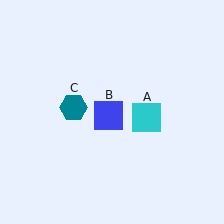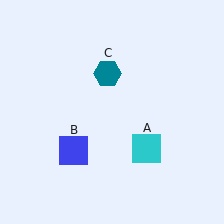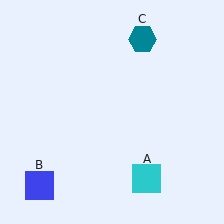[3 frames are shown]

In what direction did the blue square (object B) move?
The blue square (object B) moved down and to the left.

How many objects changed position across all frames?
3 objects changed position: cyan square (object A), blue square (object B), teal hexagon (object C).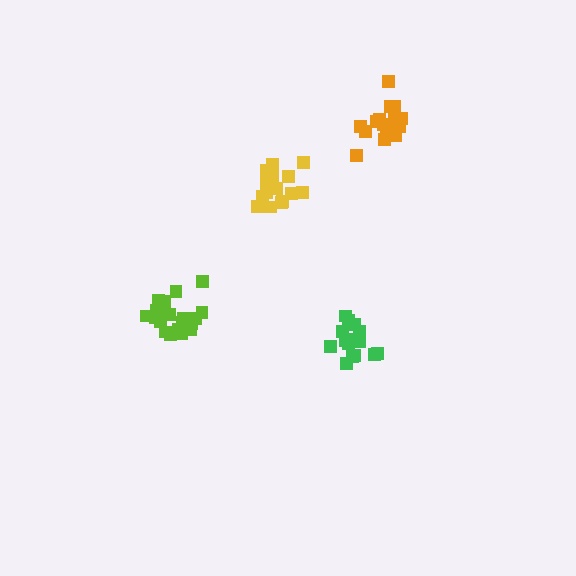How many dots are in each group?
Group 1: 18 dots, Group 2: 16 dots, Group 3: 20 dots, Group 4: 15 dots (69 total).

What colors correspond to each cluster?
The clusters are colored: orange, yellow, lime, green.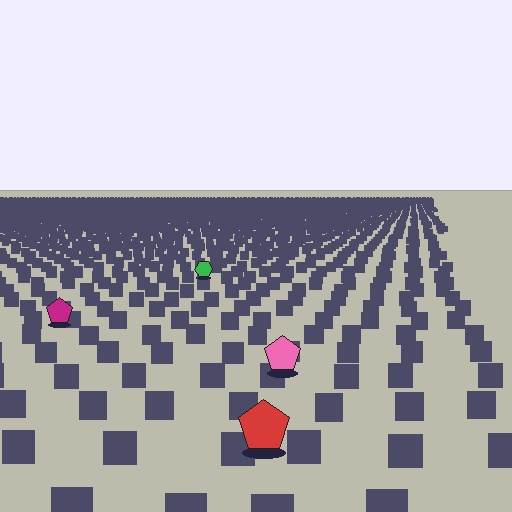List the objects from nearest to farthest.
From nearest to farthest: the red pentagon, the pink pentagon, the magenta pentagon, the green hexagon.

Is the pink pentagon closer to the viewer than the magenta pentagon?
Yes. The pink pentagon is closer — you can tell from the texture gradient: the ground texture is coarser near it.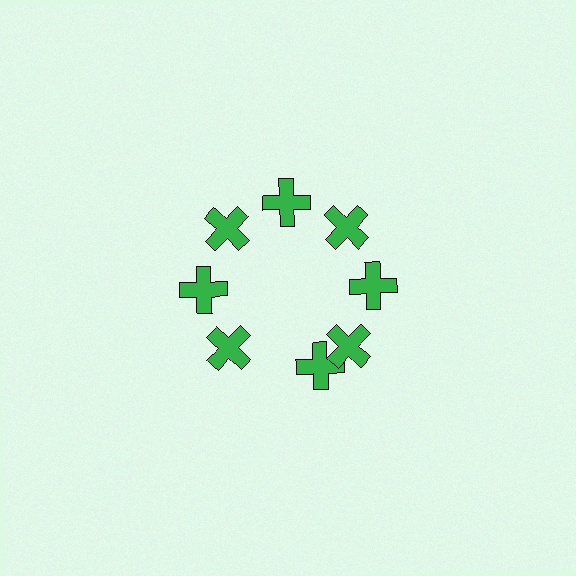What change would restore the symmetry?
The symmetry would be restored by rotating it back into even spacing with its neighbors so that all 8 crosses sit at equal angles and equal distance from the center.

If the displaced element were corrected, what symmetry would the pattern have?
It would have 8-fold rotational symmetry — the pattern would map onto itself every 45 degrees.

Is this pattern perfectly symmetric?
No. The 8 green crosses are arranged in a ring, but one element near the 6 o'clock position is rotated out of alignment along the ring, breaking the 8-fold rotational symmetry.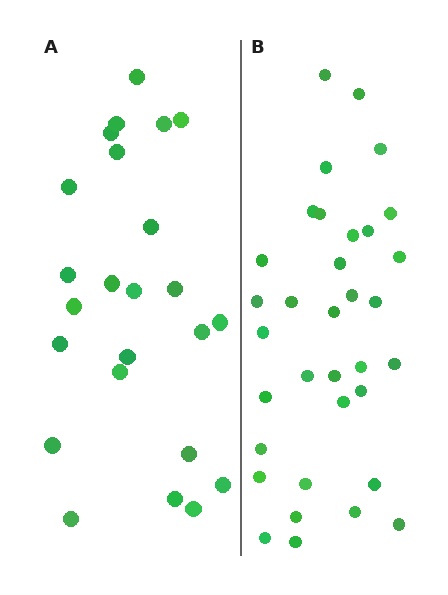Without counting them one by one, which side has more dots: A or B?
Region B (the right region) has more dots.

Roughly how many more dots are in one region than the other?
Region B has roughly 10 or so more dots than region A.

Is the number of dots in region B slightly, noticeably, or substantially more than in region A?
Region B has noticeably more, but not dramatically so. The ratio is roughly 1.4 to 1.